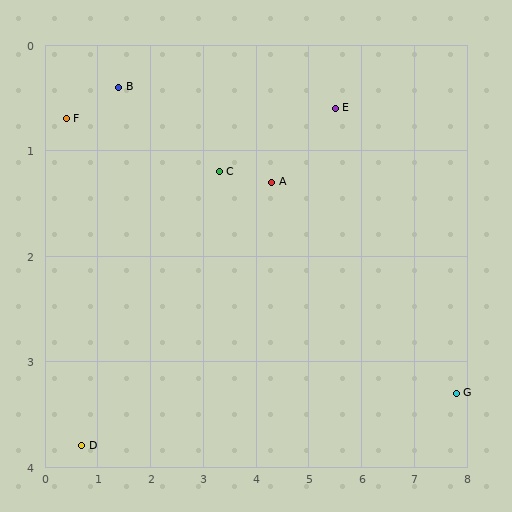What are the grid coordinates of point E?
Point E is at approximately (5.5, 0.6).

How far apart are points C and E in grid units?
Points C and E are about 2.3 grid units apart.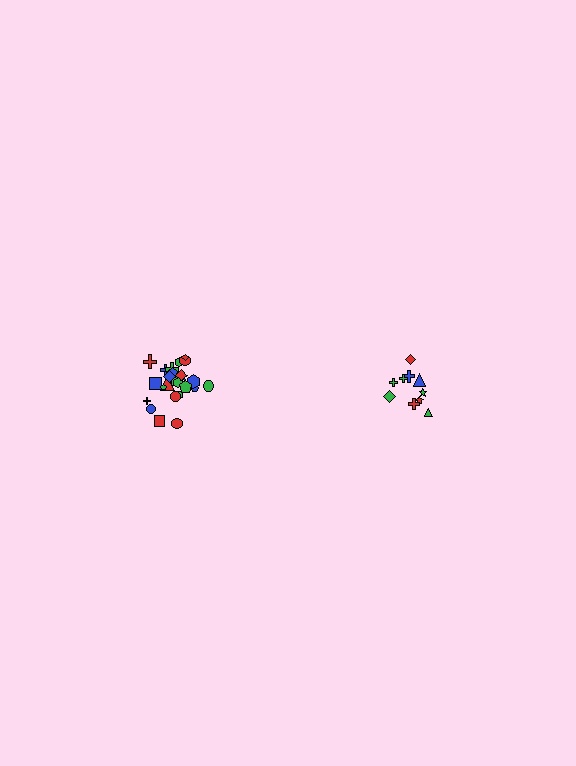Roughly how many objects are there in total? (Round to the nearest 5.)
Roughly 35 objects in total.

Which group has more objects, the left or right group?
The left group.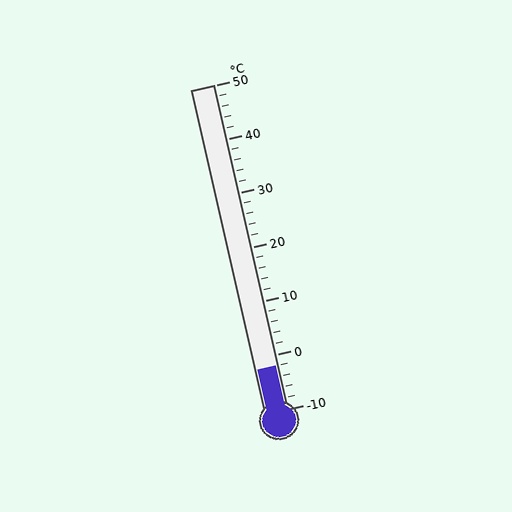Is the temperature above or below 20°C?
The temperature is below 20°C.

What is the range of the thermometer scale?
The thermometer scale ranges from -10°C to 50°C.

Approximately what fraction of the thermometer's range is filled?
The thermometer is filled to approximately 15% of its range.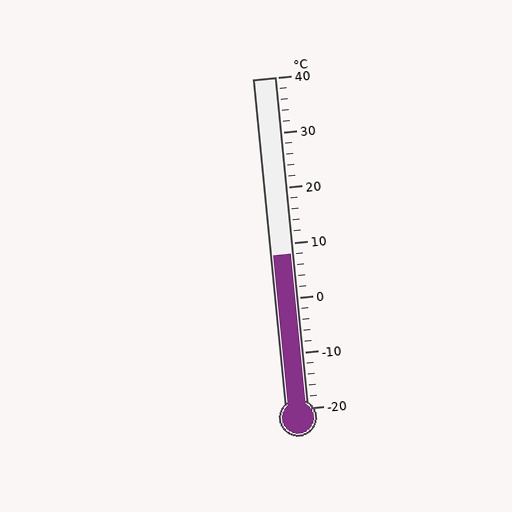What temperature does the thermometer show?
The thermometer shows approximately 8°C.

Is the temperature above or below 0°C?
The temperature is above 0°C.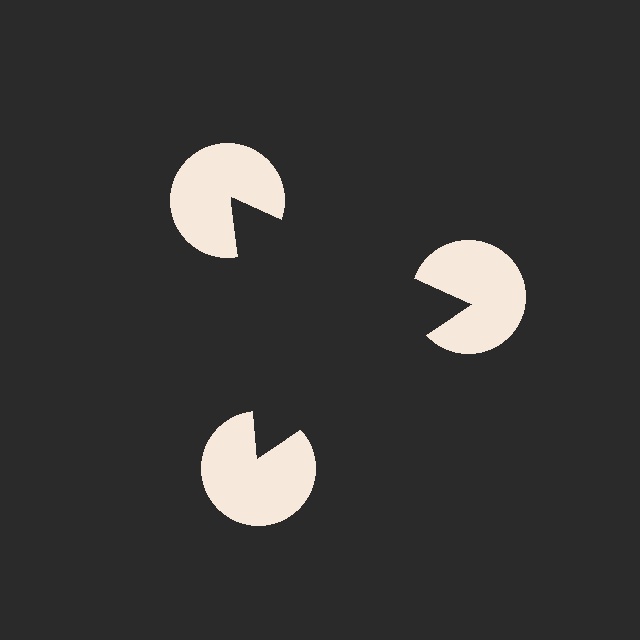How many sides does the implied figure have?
3 sides.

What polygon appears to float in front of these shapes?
An illusory triangle — its edges are inferred from the aligned wedge cuts in the pac-man discs, not physically drawn.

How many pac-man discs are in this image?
There are 3 — one at each vertex of the illusory triangle.